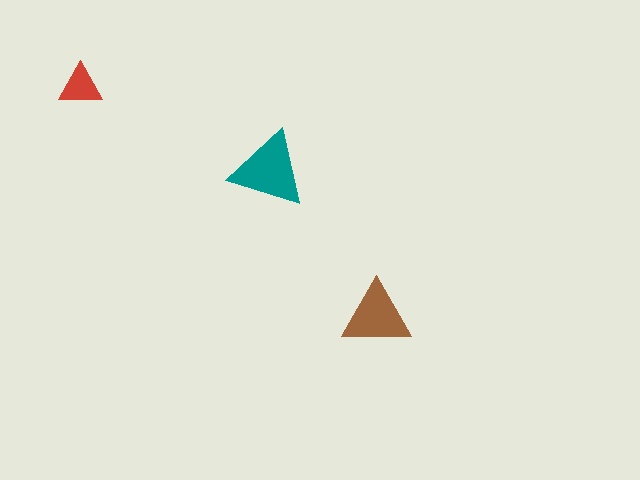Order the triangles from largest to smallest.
the teal one, the brown one, the red one.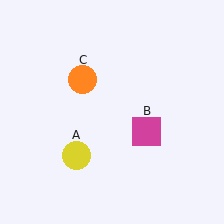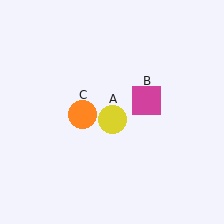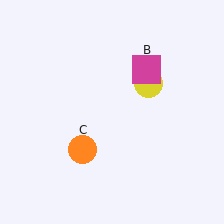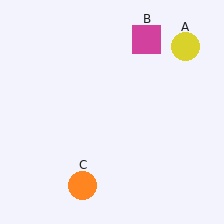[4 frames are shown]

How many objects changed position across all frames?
3 objects changed position: yellow circle (object A), magenta square (object B), orange circle (object C).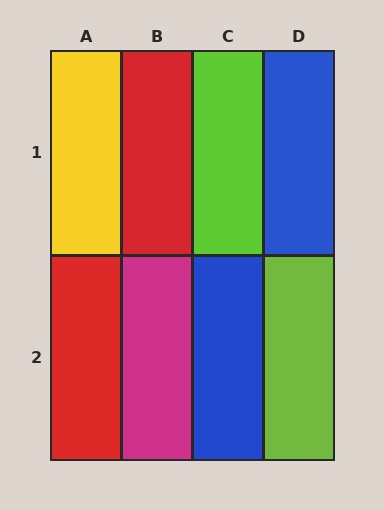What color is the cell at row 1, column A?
Yellow.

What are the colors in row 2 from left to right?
Red, magenta, blue, lime.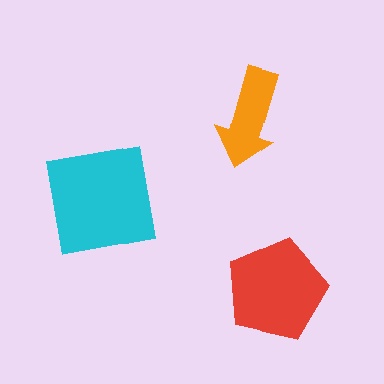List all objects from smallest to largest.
The orange arrow, the red pentagon, the cyan square.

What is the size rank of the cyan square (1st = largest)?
1st.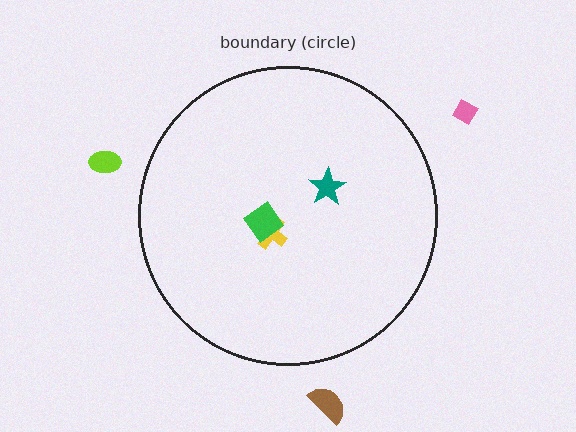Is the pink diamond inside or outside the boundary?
Outside.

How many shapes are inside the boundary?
3 inside, 3 outside.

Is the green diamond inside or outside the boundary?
Inside.